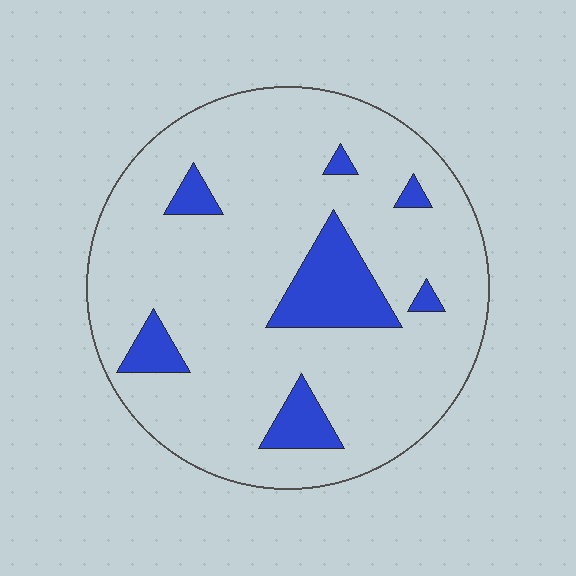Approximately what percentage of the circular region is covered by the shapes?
Approximately 15%.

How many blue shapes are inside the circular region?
7.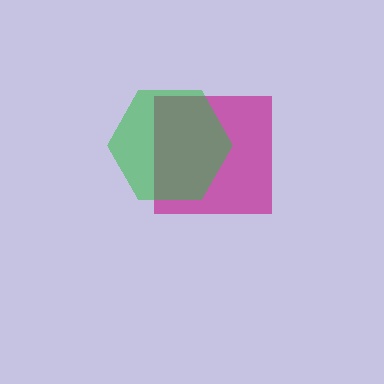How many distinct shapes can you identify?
There are 2 distinct shapes: a magenta square, a green hexagon.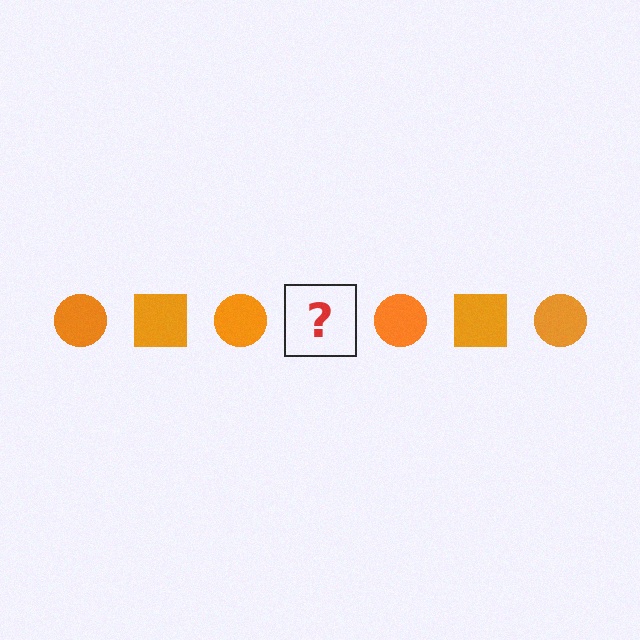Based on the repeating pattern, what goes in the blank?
The blank should be an orange square.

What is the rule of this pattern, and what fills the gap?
The rule is that the pattern cycles through circle, square shapes in orange. The gap should be filled with an orange square.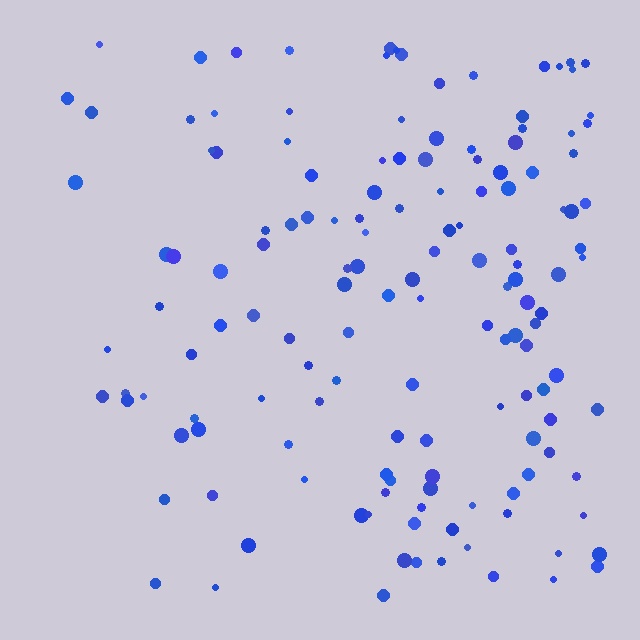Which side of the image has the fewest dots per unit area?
The left.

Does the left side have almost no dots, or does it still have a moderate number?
Still a moderate number, just noticeably fewer than the right.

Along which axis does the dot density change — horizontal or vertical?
Horizontal.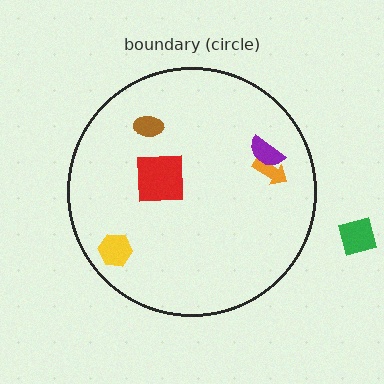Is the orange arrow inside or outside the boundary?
Inside.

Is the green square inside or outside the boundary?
Outside.